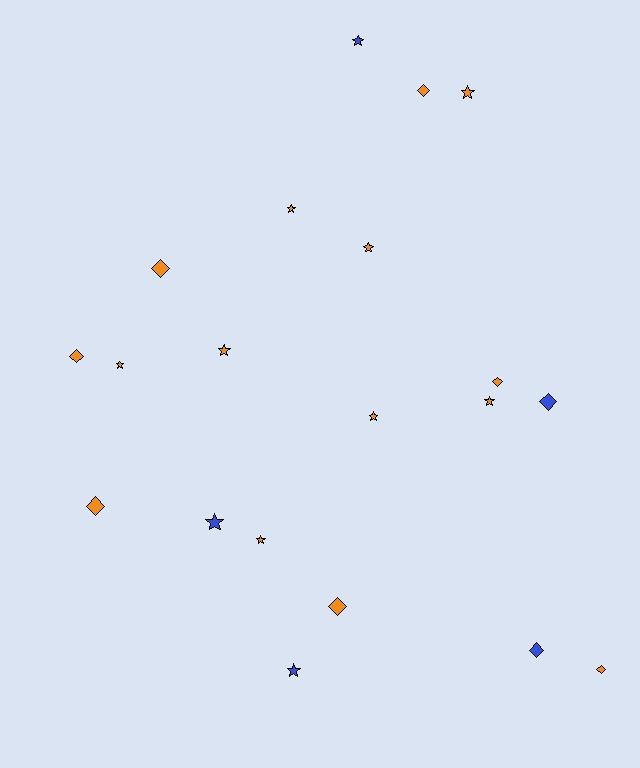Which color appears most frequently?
Orange, with 15 objects.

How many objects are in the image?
There are 20 objects.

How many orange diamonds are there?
There are 7 orange diamonds.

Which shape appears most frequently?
Star, with 11 objects.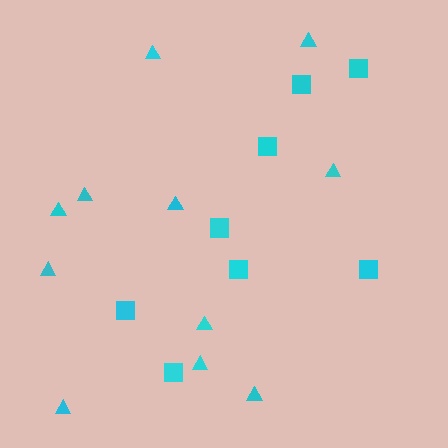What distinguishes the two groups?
There are 2 groups: one group of squares (8) and one group of triangles (11).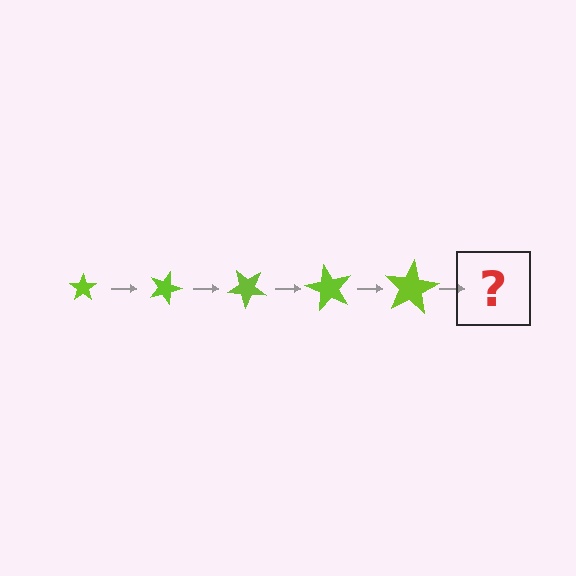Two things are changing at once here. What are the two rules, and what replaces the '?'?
The two rules are that the star grows larger each step and it rotates 20 degrees each step. The '?' should be a star, larger than the previous one and rotated 100 degrees from the start.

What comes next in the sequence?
The next element should be a star, larger than the previous one and rotated 100 degrees from the start.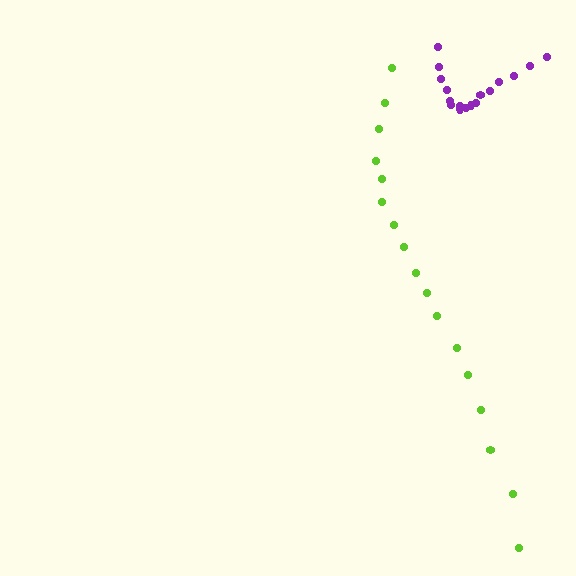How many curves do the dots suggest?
There are 2 distinct paths.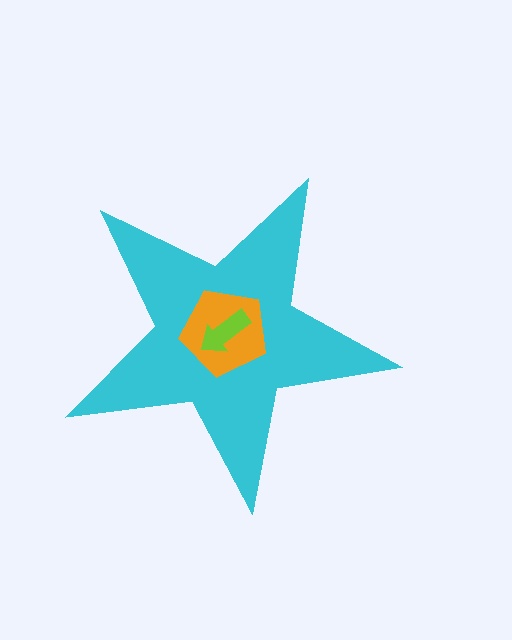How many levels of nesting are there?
3.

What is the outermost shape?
The cyan star.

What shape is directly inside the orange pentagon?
The lime arrow.